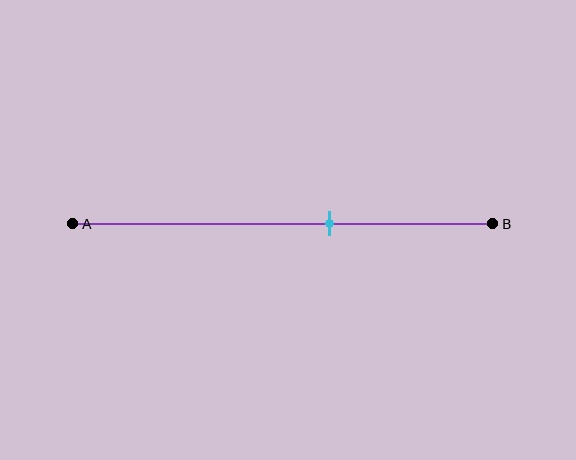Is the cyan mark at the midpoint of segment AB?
No, the mark is at about 60% from A, not at the 50% midpoint.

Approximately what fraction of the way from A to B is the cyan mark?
The cyan mark is approximately 60% of the way from A to B.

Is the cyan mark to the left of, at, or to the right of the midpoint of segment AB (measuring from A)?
The cyan mark is to the right of the midpoint of segment AB.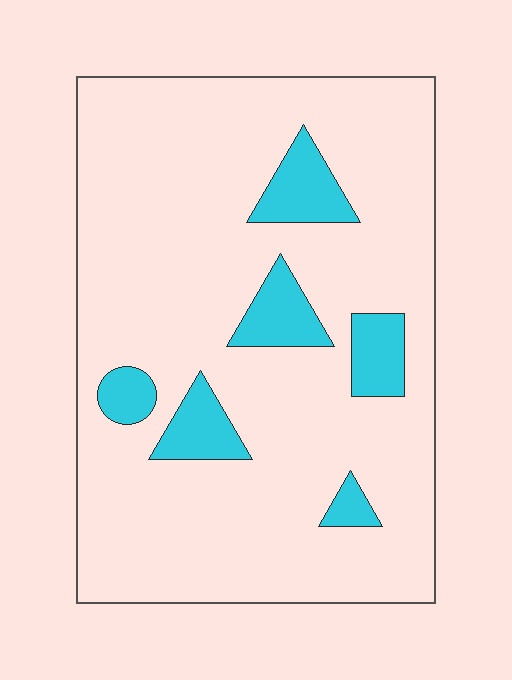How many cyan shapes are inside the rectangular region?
6.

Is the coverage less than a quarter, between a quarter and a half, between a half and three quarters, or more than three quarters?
Less than a quarter.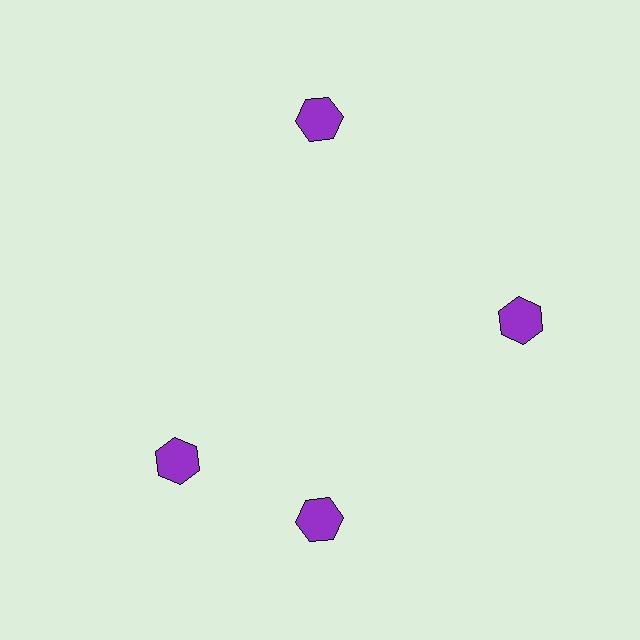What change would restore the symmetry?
The symmetry would be restored by rotating it back into even spacing with its neighbors so that all 4 hexagons sit at equal angles and equal distance from the center.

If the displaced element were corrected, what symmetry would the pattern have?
It would have 4-fold rotational symmetry — the pattern would map onto itself every 90 degrees.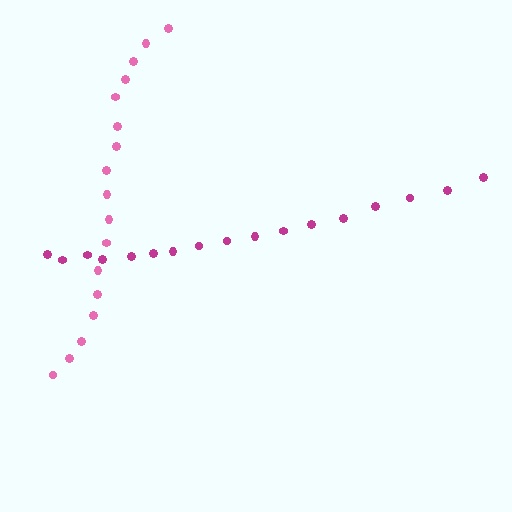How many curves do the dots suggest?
There are 2 distinct paths.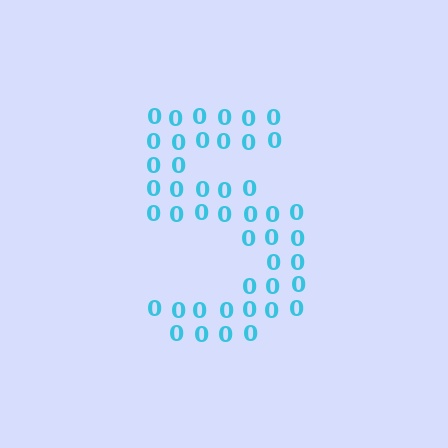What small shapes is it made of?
It is made of small digit 0's.